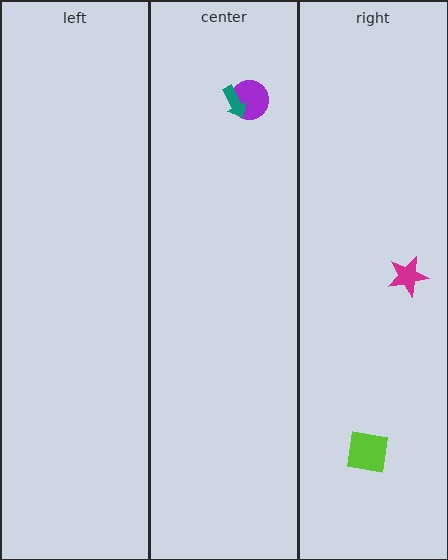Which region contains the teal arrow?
The center region.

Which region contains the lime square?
The right region.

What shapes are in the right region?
The magenta star, the lime square.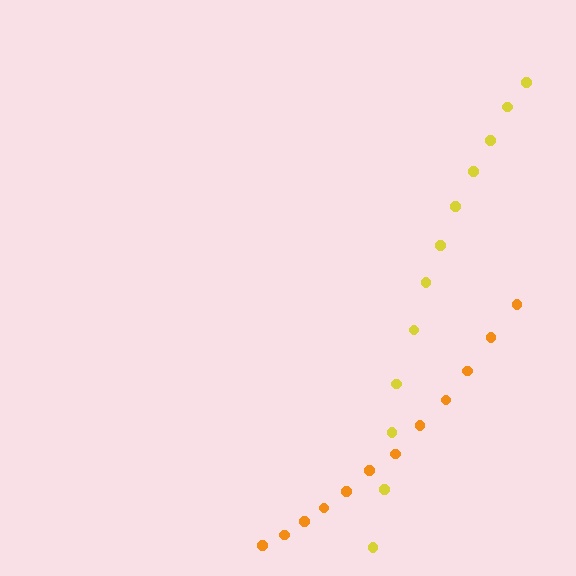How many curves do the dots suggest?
There are 2 distinct paths.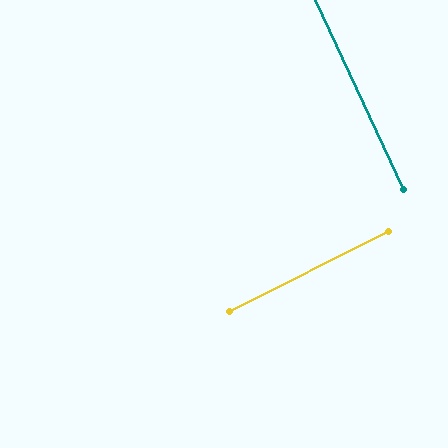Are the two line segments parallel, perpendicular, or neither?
Perpendicular — they meet at approximately 88°.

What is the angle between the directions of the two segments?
Approximately 88 degrees.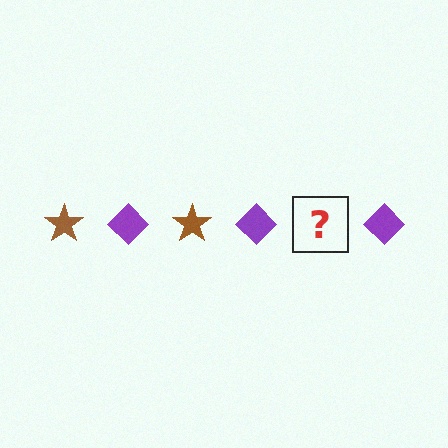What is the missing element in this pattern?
The missing element is a brown star.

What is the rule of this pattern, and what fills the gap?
The rule is that the pattern alternates between brown star and purple diamond. The gap should be filled with a brown star.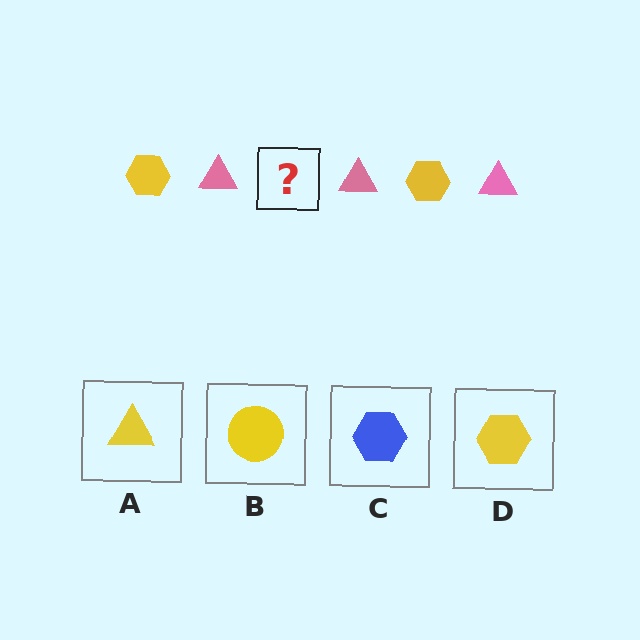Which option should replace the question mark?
Option D.